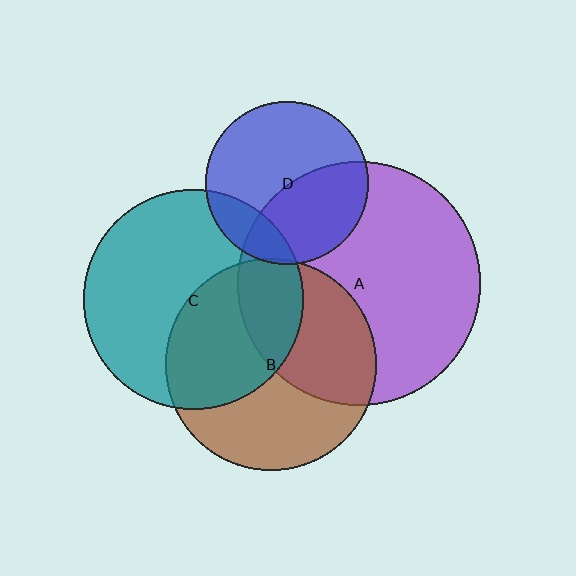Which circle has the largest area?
Circle A (purple).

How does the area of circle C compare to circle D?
Approximately 1.8 times.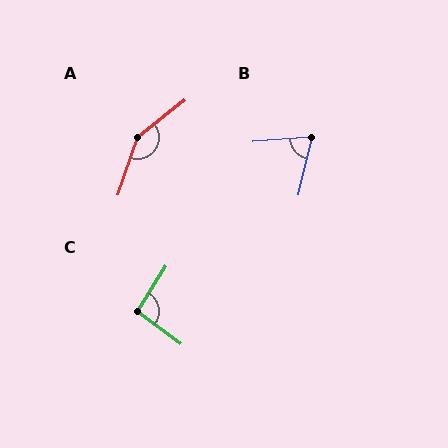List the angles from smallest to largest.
B (73°), C (95°), A (148°).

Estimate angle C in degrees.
Approximately 95 degrees.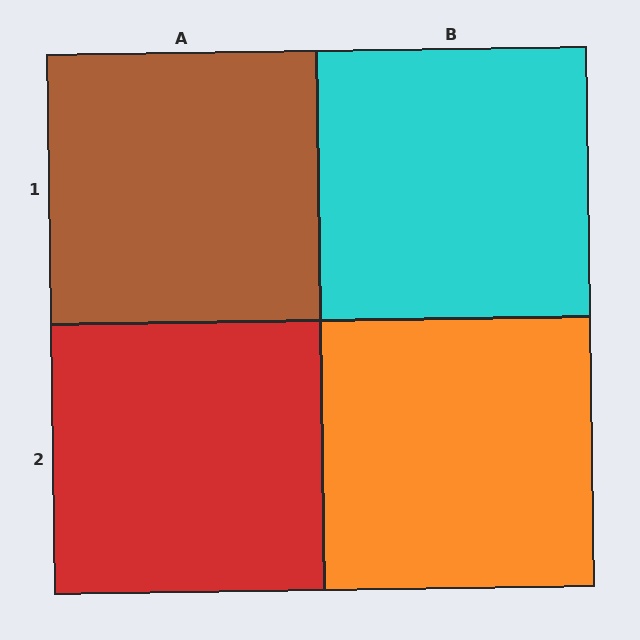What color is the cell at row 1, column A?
Brown.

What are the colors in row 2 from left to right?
Red, orange.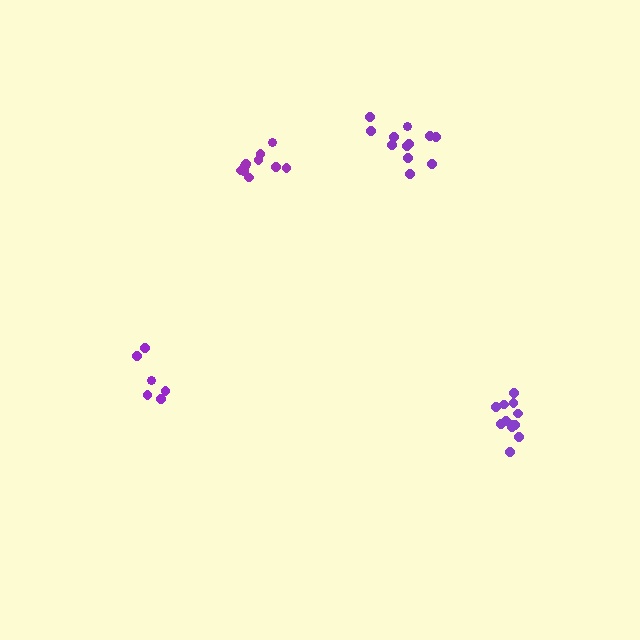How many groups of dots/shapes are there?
There are 4 groups.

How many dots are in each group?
Group 1: 12 dots, Group 2: 11 dots, Group 3: 12 dots, Group 4: 6 dots (41 total).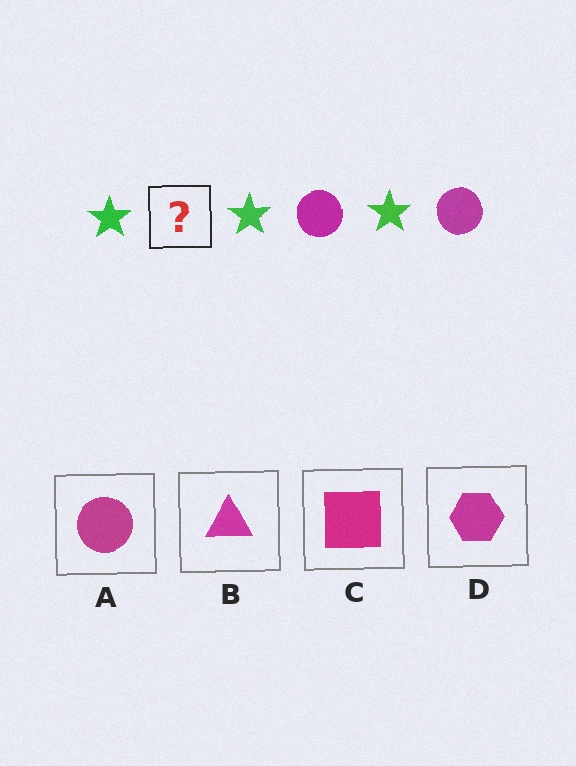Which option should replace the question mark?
Option A.